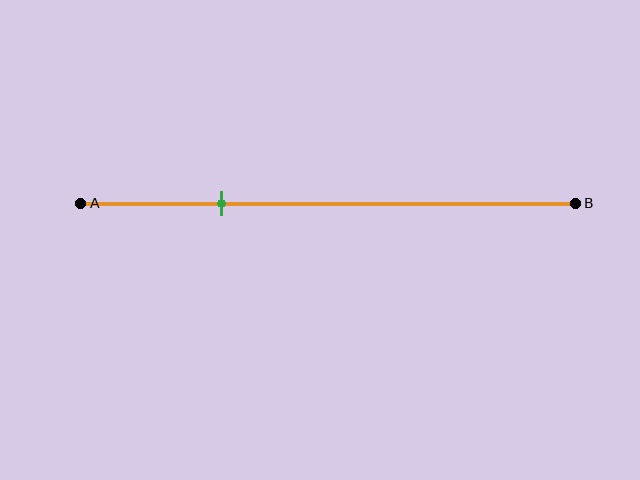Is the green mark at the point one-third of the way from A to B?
No, the mark is at about 30% from A, not at the 33% one-third point.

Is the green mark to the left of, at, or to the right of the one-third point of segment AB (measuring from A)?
The green mark is to the left of the one-third point of segment AB.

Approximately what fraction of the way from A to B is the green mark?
The green mark is approximately 30% of the way from A to B.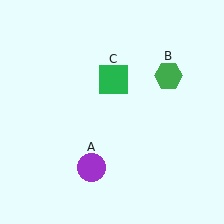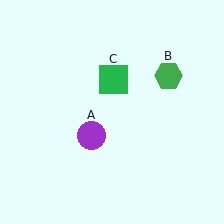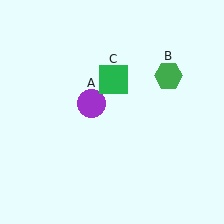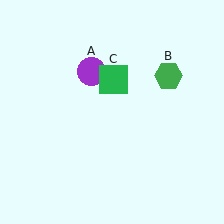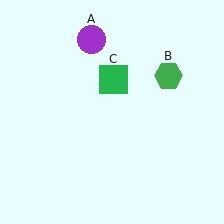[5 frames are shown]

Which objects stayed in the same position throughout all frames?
Green hexagon (object B) and green square (object C) remained stationary.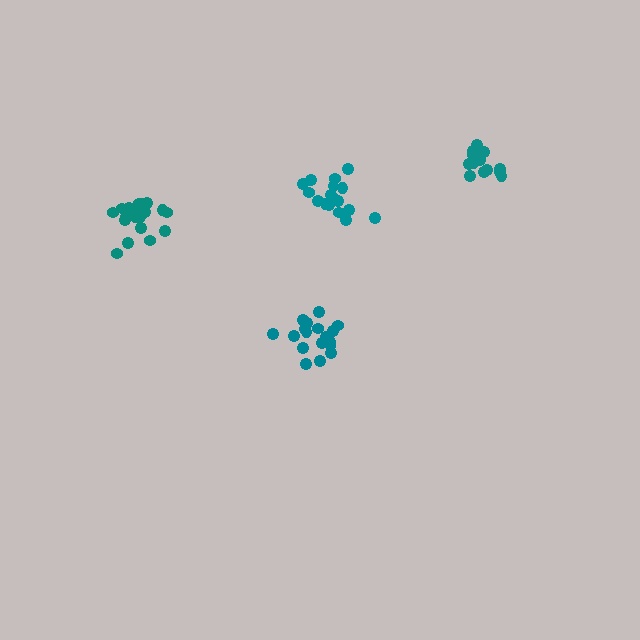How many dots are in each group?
Group 1: 16 dots, Group 2: 17 dots, Group 3: 20 dots, Group 4: 18 dots (71 total).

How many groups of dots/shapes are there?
There are 4 groups.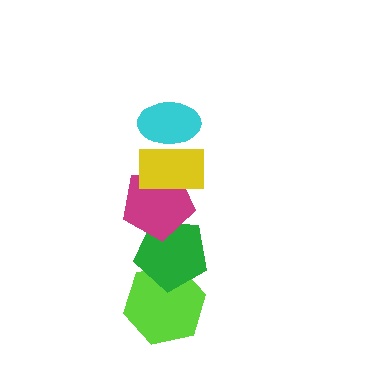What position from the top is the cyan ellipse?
The cyan ellipse is 1st from the top.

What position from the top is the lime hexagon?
The lime hexagon is 5th from the top.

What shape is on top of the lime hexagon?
The green pentagon is on top of the lime hexagon.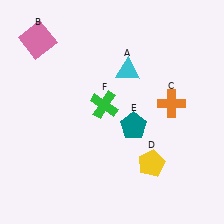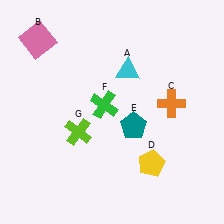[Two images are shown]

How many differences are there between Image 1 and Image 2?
There is 1 difference between the two images.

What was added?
A lime cross (G) was added in Image 2.